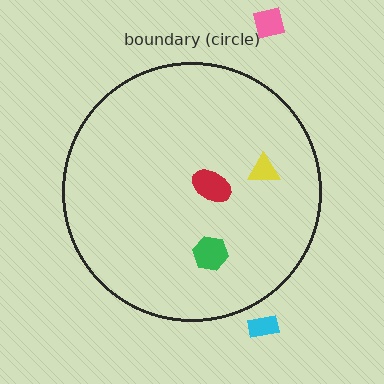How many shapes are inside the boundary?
3 inside, 2 outside.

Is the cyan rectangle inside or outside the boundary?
Outside.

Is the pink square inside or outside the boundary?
Outside.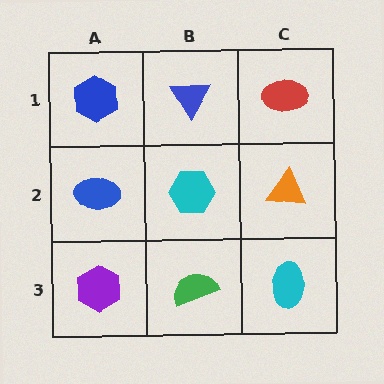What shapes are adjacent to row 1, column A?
A blue ellipse (row 2, column A), a blue triangle (row 1, column B).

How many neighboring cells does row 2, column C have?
3.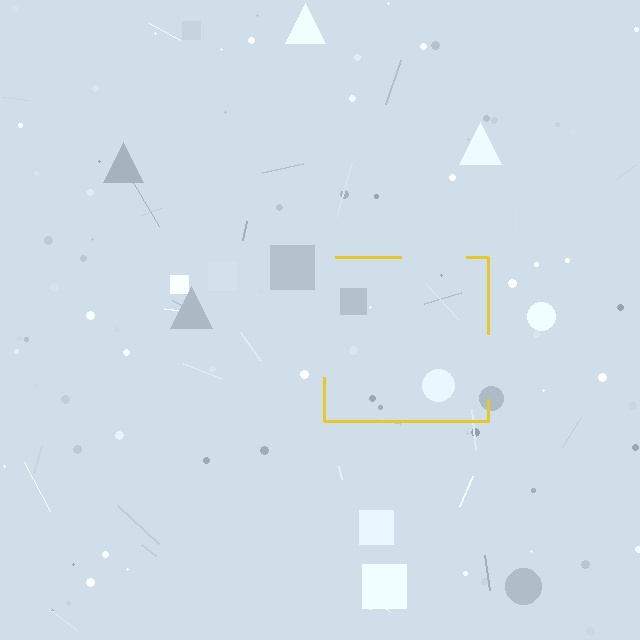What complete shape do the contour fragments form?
The contour fragments form a square.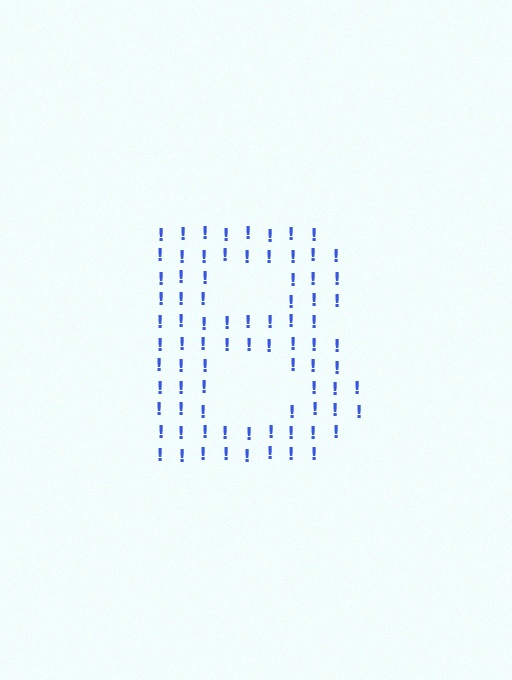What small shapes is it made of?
It is made of small exclamation marks.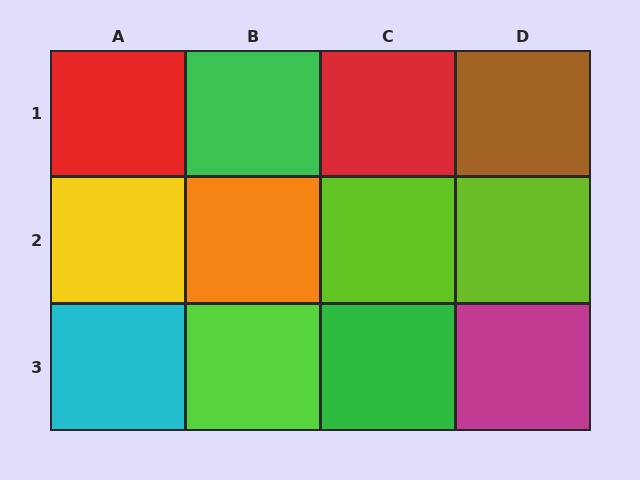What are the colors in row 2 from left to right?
Yellow, orange, lime, lime.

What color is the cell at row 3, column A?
Cyan.